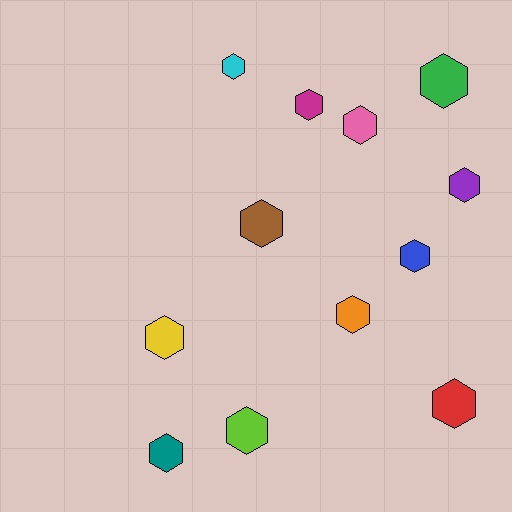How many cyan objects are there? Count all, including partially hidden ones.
There is 1 cyan object.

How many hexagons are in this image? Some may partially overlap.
There are 12 hexagons.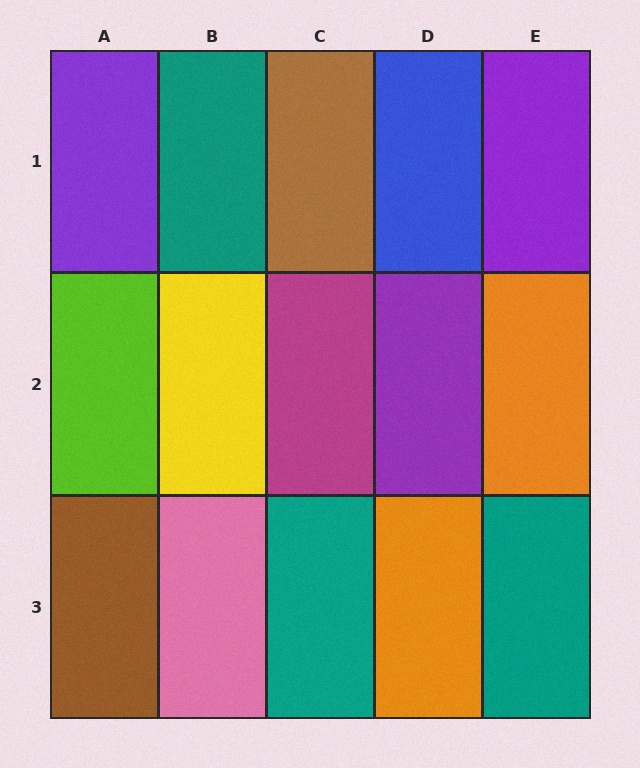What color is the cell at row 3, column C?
Teal.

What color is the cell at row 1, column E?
Purple.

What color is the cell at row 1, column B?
Teal.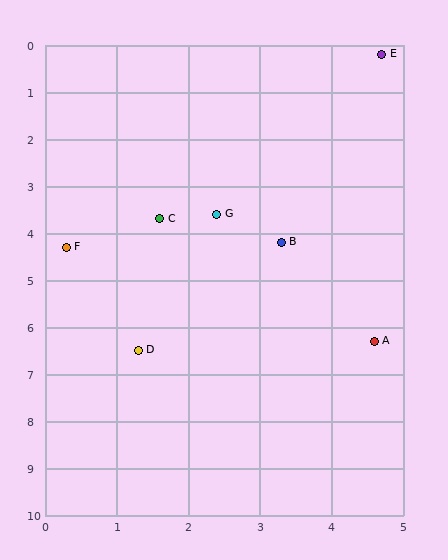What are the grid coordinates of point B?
Point B is at approximately (3.3, 4.2).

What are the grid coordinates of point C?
Point C is at approximately (1.6, 3.7).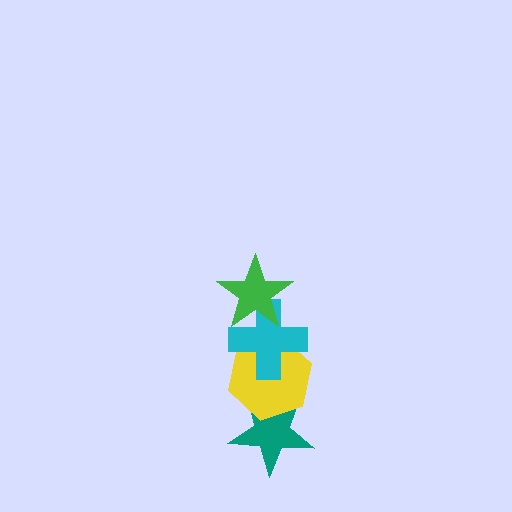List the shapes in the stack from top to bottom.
From top to bottom: the green star, the cyan cross, the yellow hexagon, the teal star.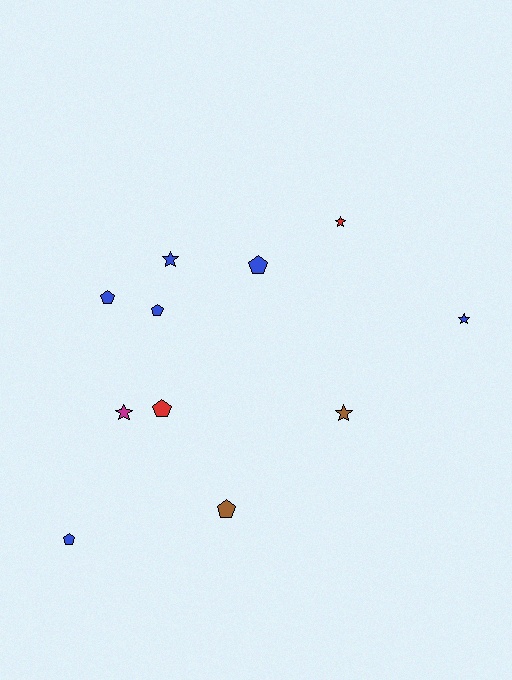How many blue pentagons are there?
There are 4 blue pentagons.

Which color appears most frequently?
Blue, with 6 objects.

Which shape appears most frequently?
Pentagon, with 6 objects.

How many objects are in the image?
There are 11 objects.